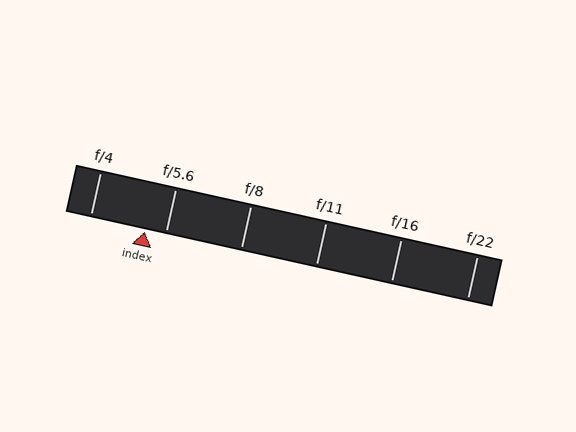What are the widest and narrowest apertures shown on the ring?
The widest aperture shown is f/4 and the narrowest is f/22.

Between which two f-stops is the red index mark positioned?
The index mark is between f/4 and f/5.6.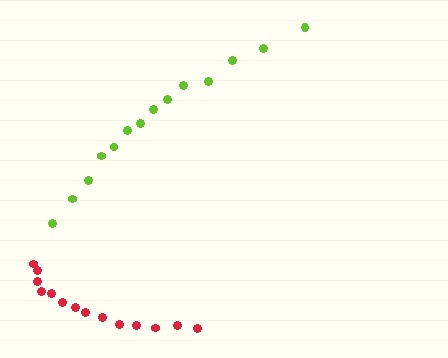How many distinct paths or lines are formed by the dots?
There are 2 distinct paths.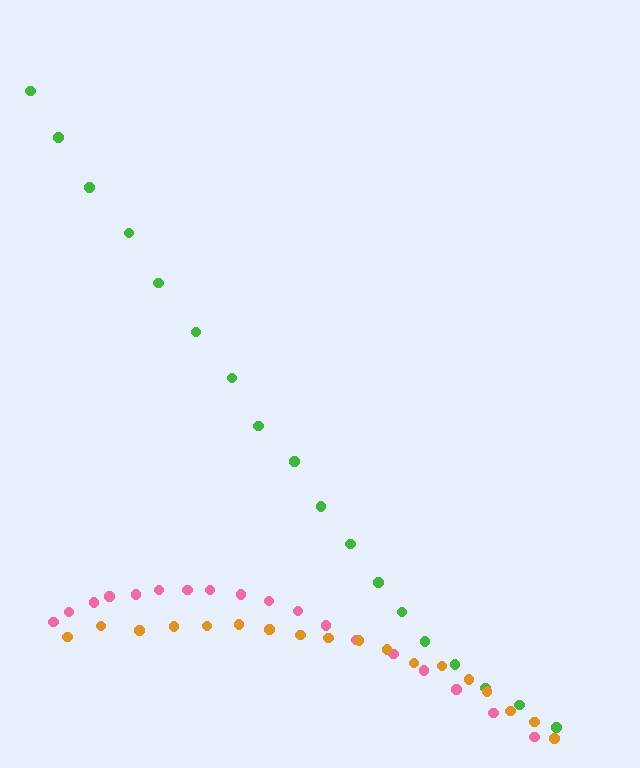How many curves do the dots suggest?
There are 3 distinct paths.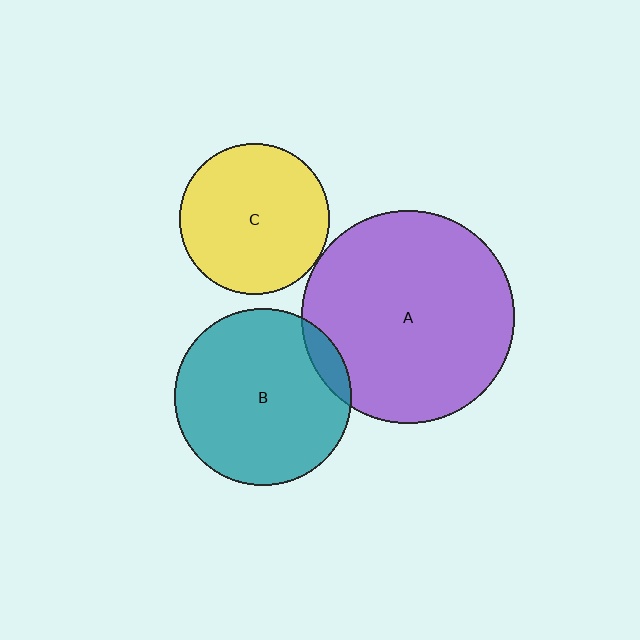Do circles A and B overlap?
Yes.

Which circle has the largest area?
Circle A (purple).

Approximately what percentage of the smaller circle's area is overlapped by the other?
Approximately 10%.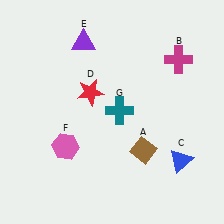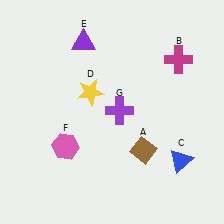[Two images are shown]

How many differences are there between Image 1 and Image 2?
There are 2 differences between the two images.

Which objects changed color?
D changed from red to yellow. G changed from teal to purple.